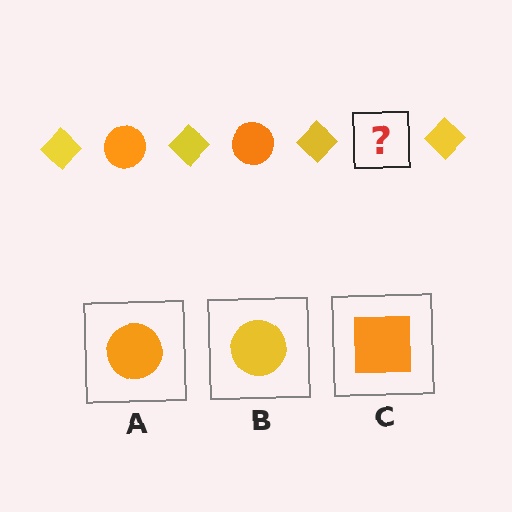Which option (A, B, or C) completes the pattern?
A.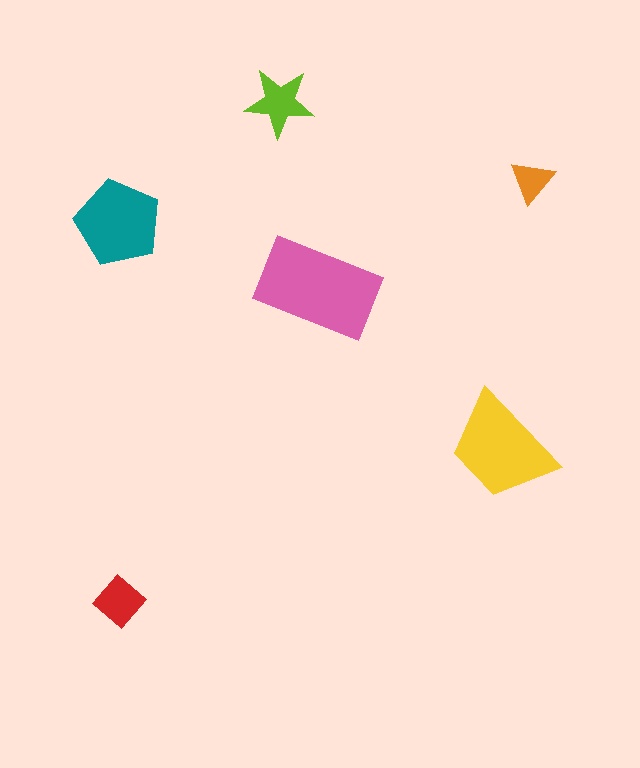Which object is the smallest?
The orange triangle.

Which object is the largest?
The pink rectangle.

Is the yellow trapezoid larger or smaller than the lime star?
Larger.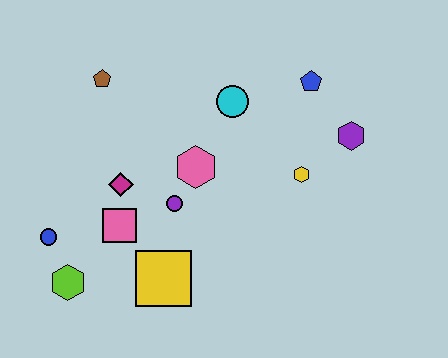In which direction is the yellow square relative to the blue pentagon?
The yellow square is below the blue pentagon.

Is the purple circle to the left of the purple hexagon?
Yes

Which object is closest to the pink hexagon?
The purple circle is closest to the pink hexagon.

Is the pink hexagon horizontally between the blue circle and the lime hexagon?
No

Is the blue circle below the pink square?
Yes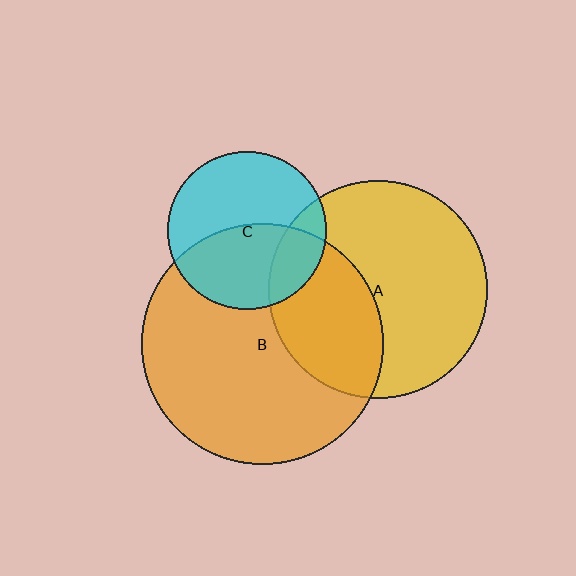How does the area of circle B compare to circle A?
Approximately 1.2 times.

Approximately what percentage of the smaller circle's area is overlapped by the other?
Approximately 35%.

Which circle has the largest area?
Circle B (orange).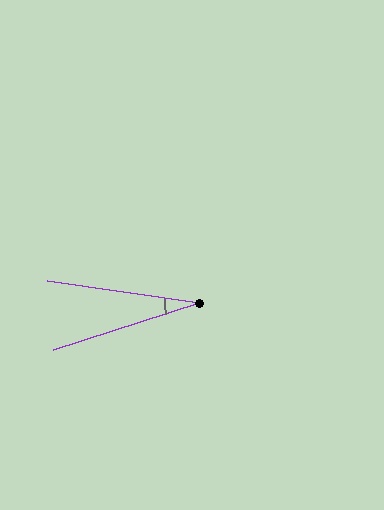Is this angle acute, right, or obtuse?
It is acute.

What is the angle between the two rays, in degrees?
Approximately 26 degrees.